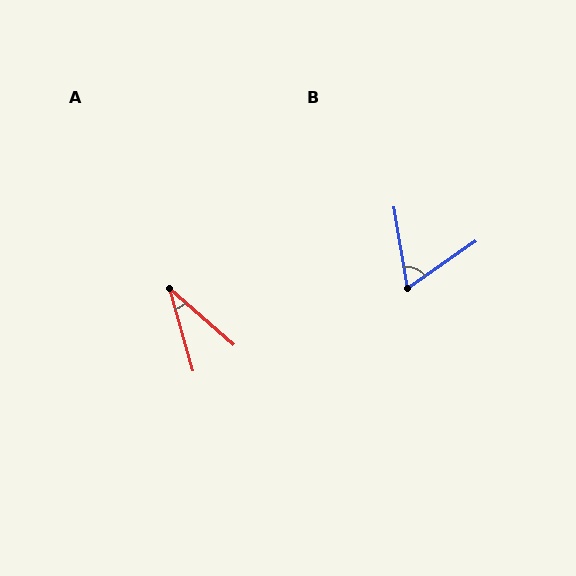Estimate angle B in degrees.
Approximately 65 degrees.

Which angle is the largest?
B, at approximately 65 degrees.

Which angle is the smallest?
A, at approximately 33 degrees.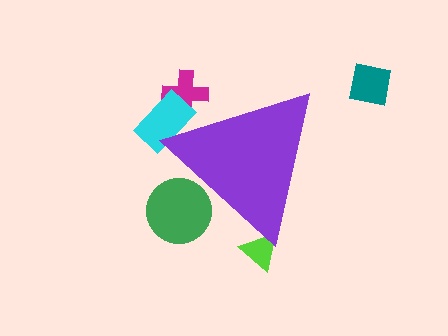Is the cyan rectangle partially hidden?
Yes, the cyan rectangle is partially hidden behind the purple triangle.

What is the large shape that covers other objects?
A purple triangle.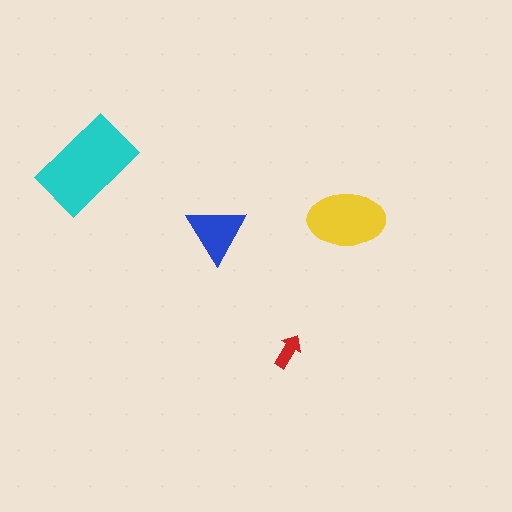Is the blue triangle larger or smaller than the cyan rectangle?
Smaller.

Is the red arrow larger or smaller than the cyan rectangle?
Smaller.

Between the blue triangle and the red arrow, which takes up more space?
The blue triangle.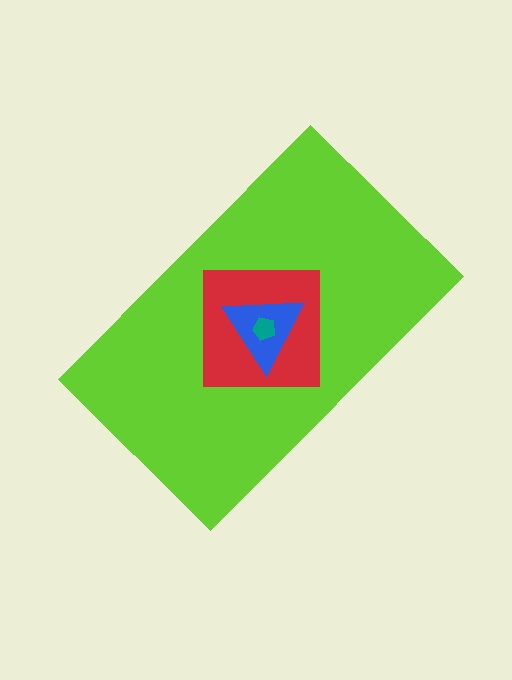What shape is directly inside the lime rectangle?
The red square.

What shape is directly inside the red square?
The blue triangle.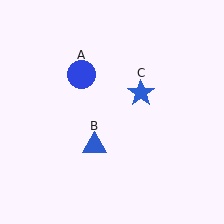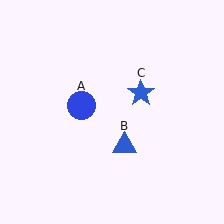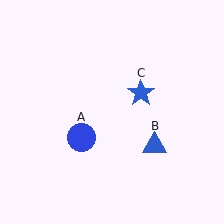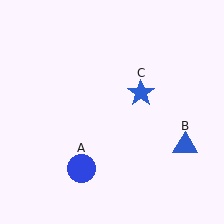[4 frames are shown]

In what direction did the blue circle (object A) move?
The blue circle (object A) moved down.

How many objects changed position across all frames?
2 objects changed position: blue circle (object A), blue triangle (object B).